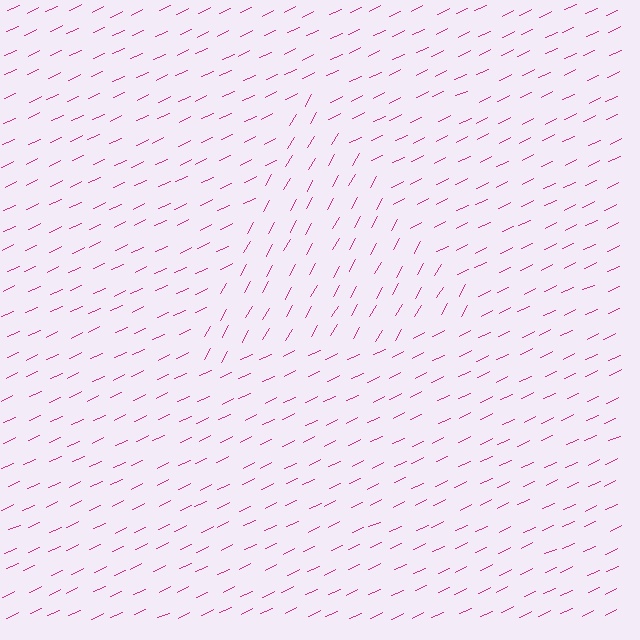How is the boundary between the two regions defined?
The boundary is defined purely by a change in line orientation (approximately 35 degrees difference). All lines are the same color and thickness.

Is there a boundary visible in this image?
Yes, there is a texture boundary formed by a change in line orientation.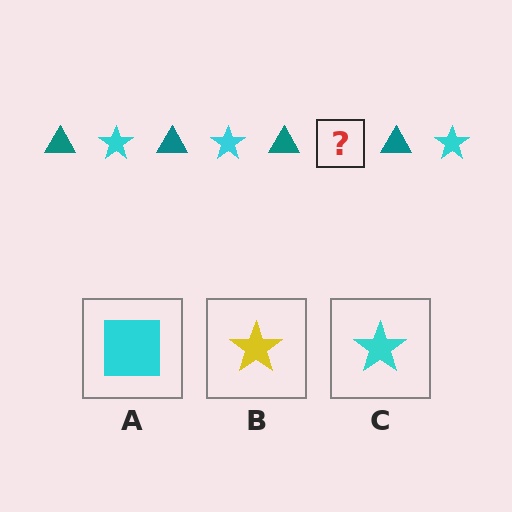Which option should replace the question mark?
Option C.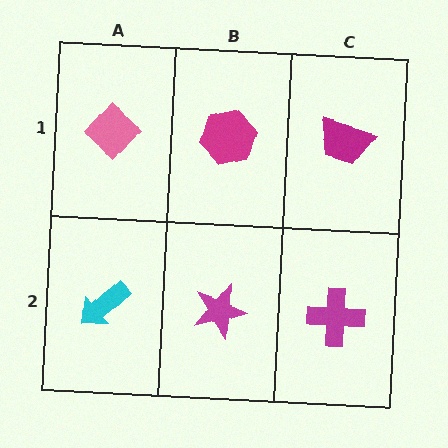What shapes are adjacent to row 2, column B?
A magenta hexagon (row 1, column B), a cyan arrow (row 2, column A), a magenta cross (row 2, column C).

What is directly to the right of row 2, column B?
A magenta cross.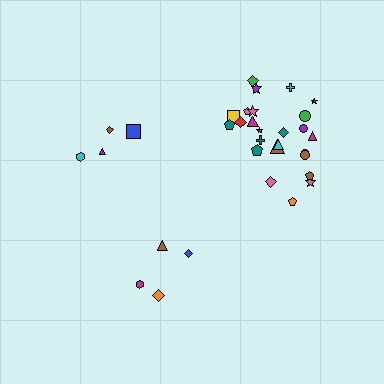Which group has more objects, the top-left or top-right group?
The top-right group.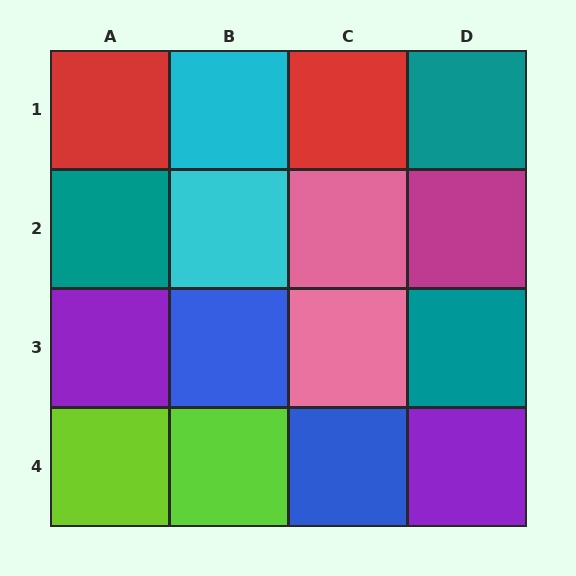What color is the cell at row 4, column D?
Purple.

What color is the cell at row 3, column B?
Blue.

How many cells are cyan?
2 cells are cyan.